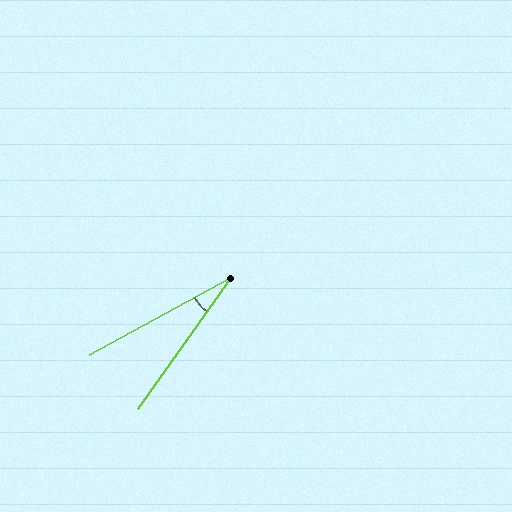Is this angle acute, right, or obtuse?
It is acute.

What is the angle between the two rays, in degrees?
Approximately 26 degrees.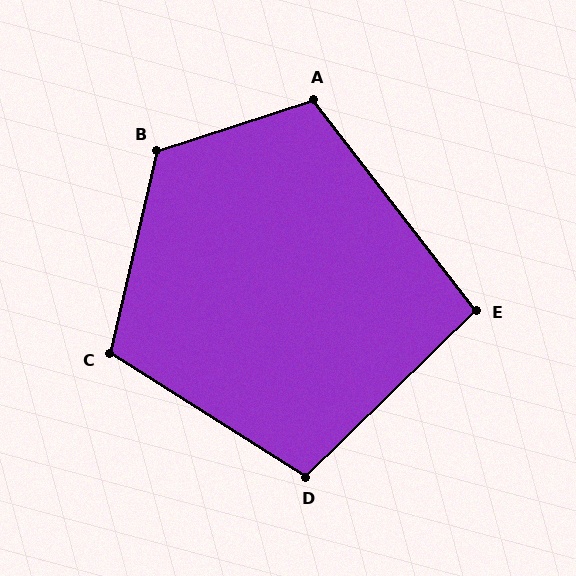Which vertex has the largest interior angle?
B, at approximately 121 degrees.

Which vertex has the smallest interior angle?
E, at approximately 97 degrees.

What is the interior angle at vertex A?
Approximately 110 degrees (obtuse).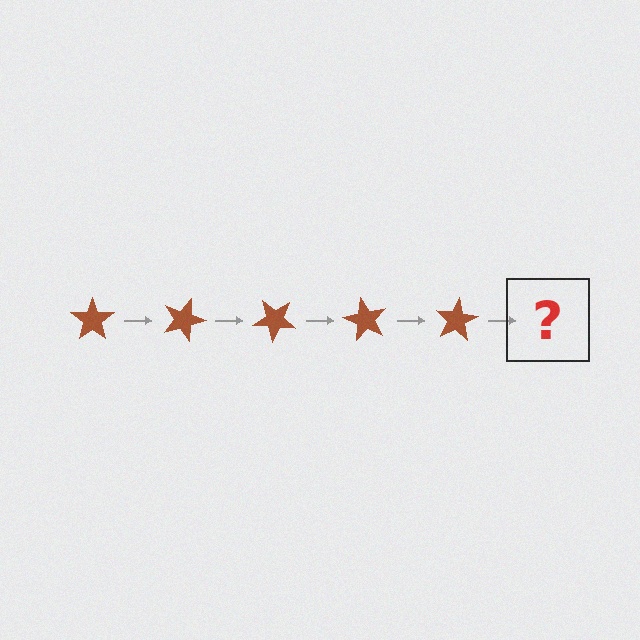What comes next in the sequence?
The next element should be a brown star rotated 100 degrees.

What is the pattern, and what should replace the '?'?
The pattern is that the star rotates 20 degrees each step. The '?' should be a brown star rotated 100 degrees.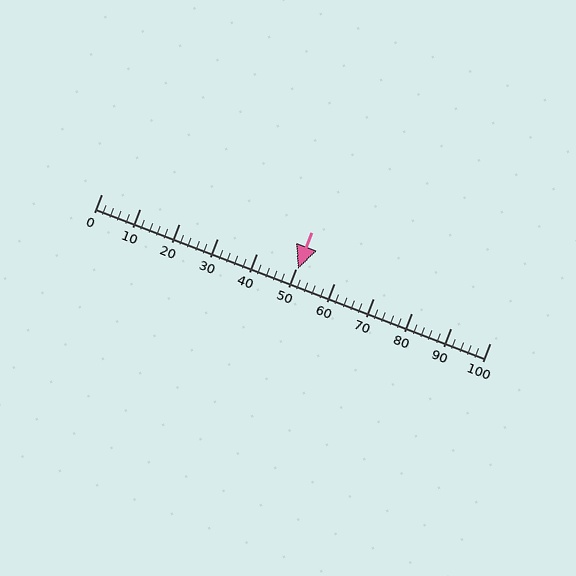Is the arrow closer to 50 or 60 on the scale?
The arrow is closer to 50.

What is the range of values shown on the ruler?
The ruler shows values from 0 to 100.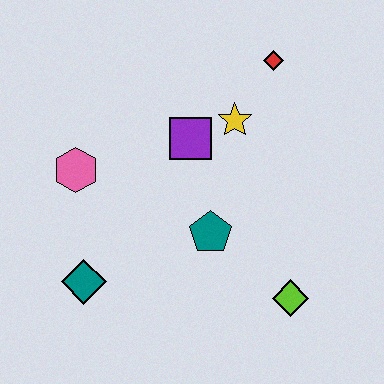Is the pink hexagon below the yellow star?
Yes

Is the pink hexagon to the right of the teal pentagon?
No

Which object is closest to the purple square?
The yellow star is closest to the purple square.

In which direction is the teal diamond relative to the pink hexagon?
The teal diamond is below the pink hexagon.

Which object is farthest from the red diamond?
The teal diamond is farthest from the red diamond.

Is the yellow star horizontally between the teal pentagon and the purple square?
No